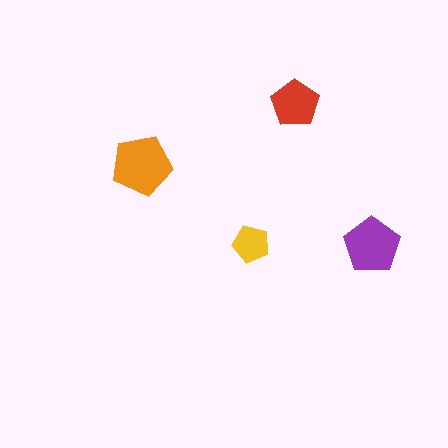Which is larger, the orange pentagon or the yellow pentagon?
The orange one.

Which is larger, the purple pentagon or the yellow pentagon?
The purple one.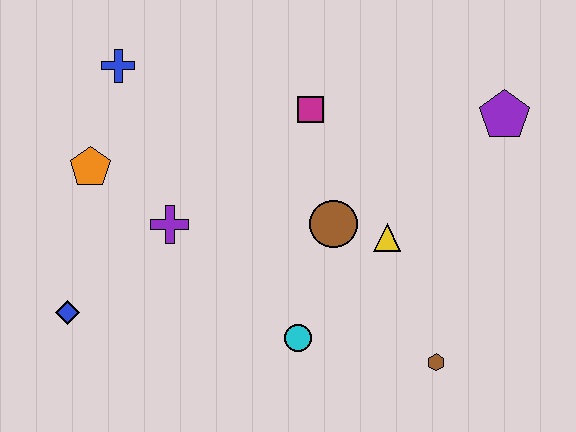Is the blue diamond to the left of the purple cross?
Yes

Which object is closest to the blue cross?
The orange pentagon is closest to the blue cross.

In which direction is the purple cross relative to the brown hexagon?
The purple cross is to the left of the brown hexagon.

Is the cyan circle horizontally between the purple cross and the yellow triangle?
Yes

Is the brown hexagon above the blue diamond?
No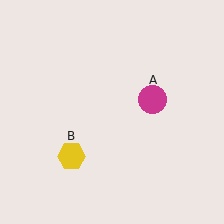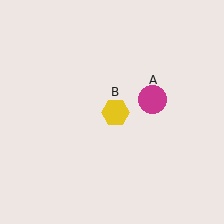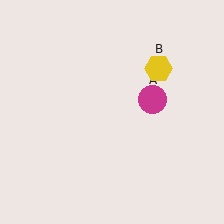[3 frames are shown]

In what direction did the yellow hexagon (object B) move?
The yellow hexagon (object B) moved up and to the right.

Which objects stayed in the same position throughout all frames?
Magenta circle (object A) remained stationary.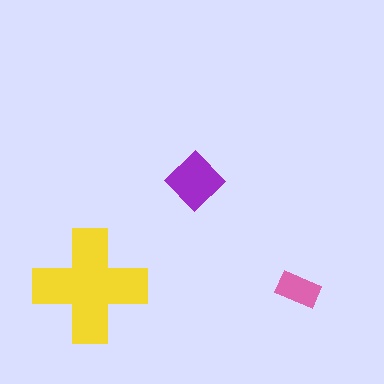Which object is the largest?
The yellow cross.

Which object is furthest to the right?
The pink rectangle is rightmost.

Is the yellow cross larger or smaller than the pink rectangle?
Larger.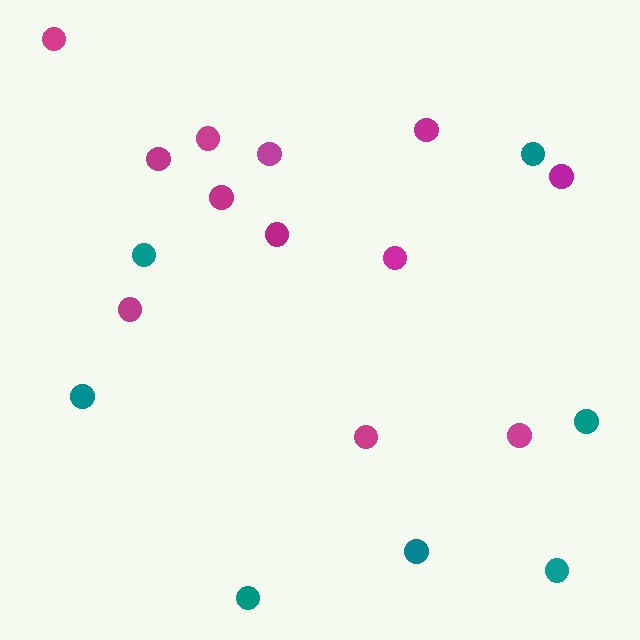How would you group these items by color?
There are 2 groups: one group of teal circles (7) and one group of magenta circles (12).